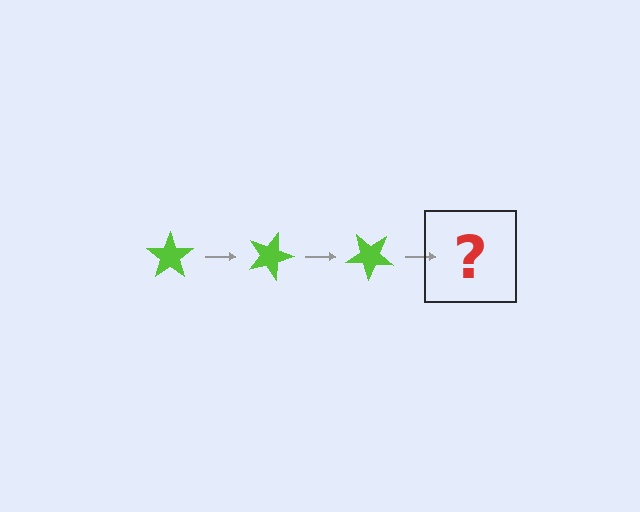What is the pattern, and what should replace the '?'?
The pattern is that the star rotates 20 degrees each step. The '?' should be a lime star rotated 60 degrees.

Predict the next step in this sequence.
The next step is a lime star rotated 60 degrees.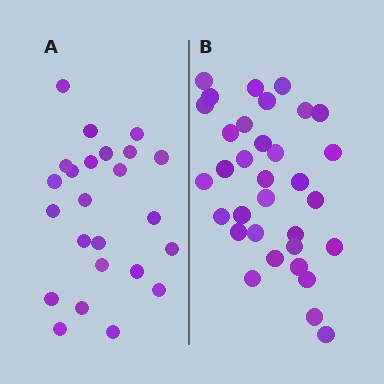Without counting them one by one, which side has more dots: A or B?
Region B (the right region) has more dots.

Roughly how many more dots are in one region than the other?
Region B has roughly 8 or so more dots than region A.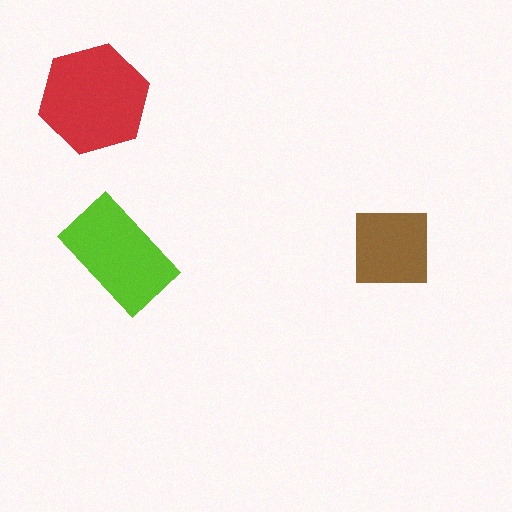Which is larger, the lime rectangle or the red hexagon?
The red hexagon.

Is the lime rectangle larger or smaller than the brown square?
Larger.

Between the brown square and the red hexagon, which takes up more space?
The red hexagon.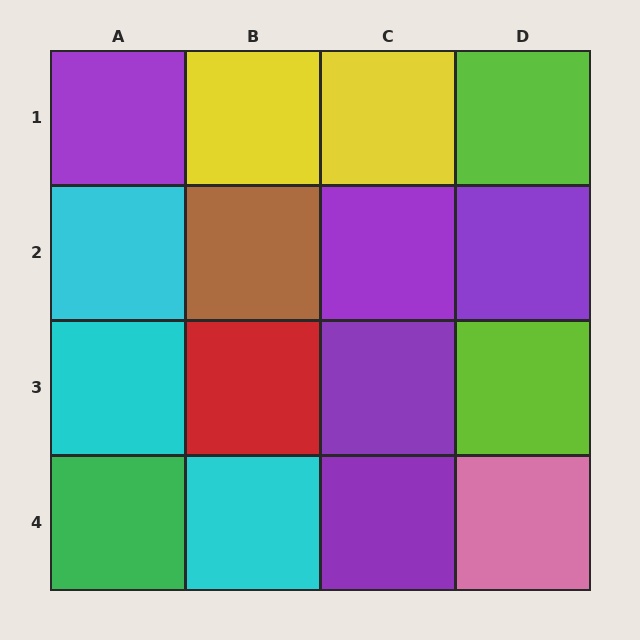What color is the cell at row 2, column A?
Cyan.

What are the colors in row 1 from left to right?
Purple, yellow, yellow, lime.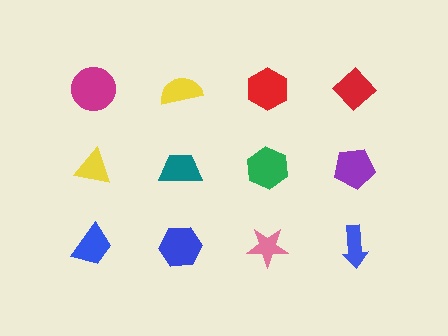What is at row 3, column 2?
A blue hexagon.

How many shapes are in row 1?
4 shapes.